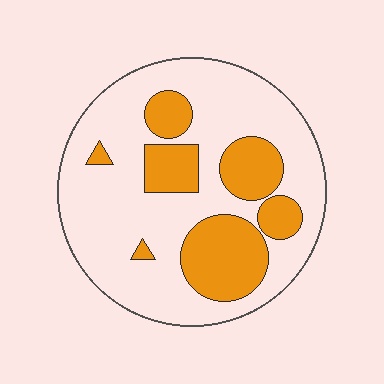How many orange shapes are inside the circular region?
7.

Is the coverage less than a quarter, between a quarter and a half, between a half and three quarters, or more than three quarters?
Between a quarter and a half.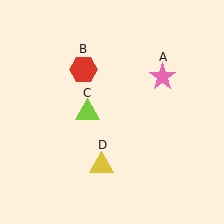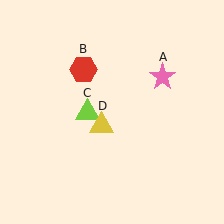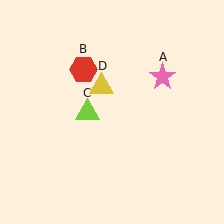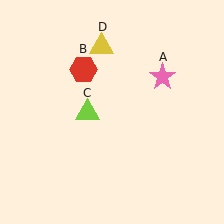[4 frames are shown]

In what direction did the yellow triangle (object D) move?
The yellow triangle (object D) moved up.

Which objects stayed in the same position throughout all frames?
Pink star (object A) and red hexagon (object B) and lime triangle (object C) remained stationary.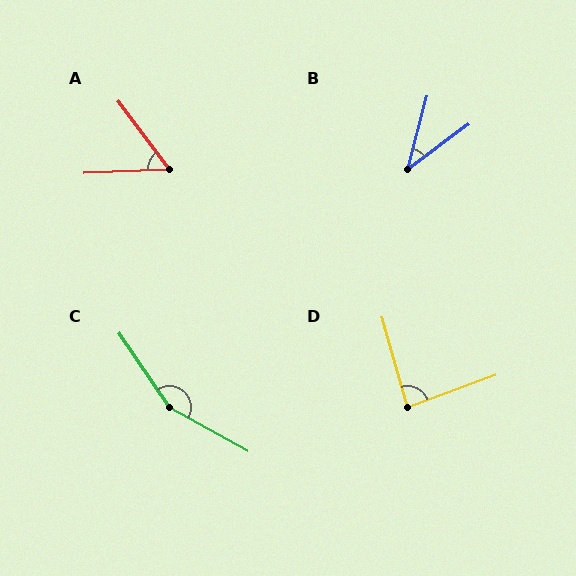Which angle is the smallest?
B, at approximately 38 degrees.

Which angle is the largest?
C, at approximately 153 degrees.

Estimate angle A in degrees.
Approximately 55 degrees.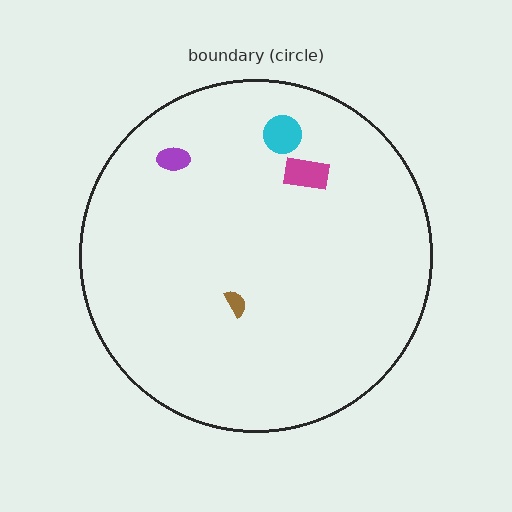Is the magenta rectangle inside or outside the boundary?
Inside.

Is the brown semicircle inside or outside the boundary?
Inside.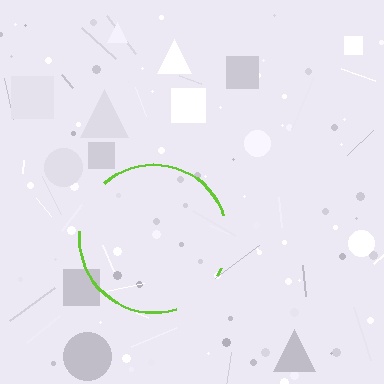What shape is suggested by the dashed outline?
The dashed outline suggests a circle.